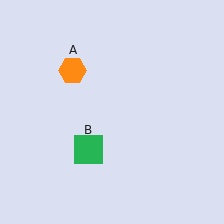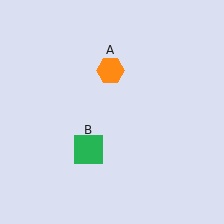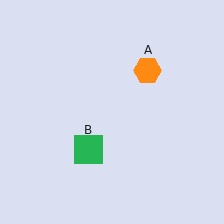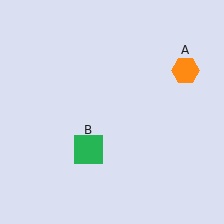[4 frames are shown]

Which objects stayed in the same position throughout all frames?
Green square (object B) remained stationary.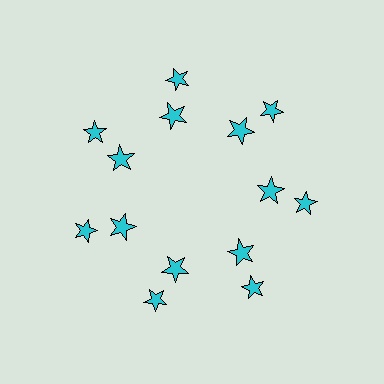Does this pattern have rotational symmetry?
Yes, this pattern has 7-fold rotational symmetry. It looks the same after rotating 51 degrees around the center.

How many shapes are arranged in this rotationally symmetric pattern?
There are 14 shapes, arranged in 7 groups of 2.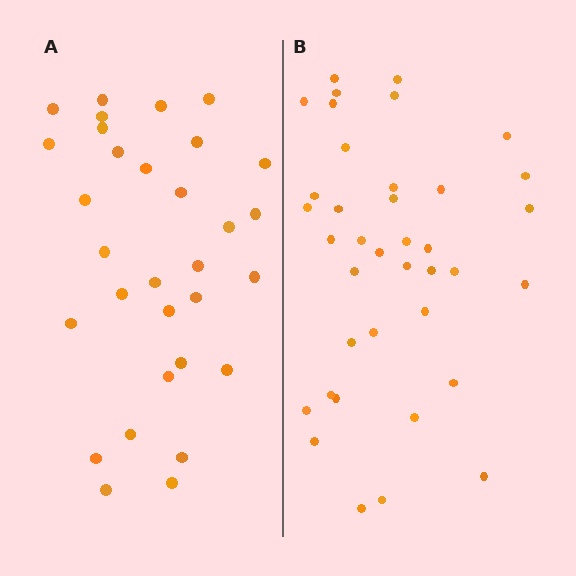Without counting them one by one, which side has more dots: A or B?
Region B (the right region) has more dots.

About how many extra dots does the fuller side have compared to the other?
Region B has roughly 8 or so more dots than region A.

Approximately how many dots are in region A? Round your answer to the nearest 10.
About 30 dots. (The exact count is 31, which rounds to 30.)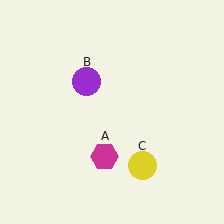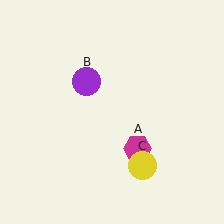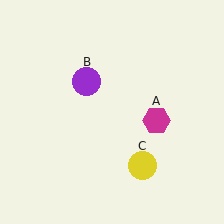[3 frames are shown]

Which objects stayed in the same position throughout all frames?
Purple circle (object B) and yellow circle (object C) remained stationary.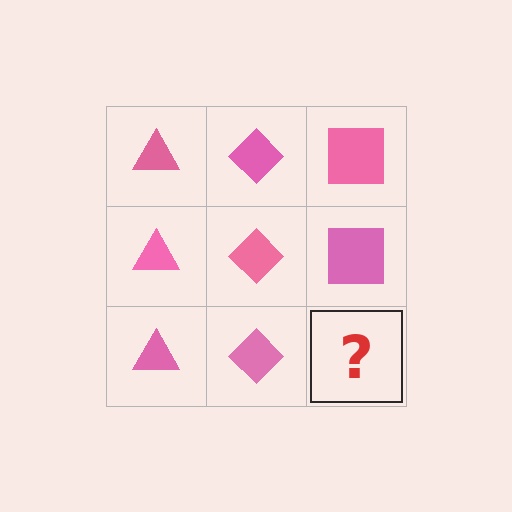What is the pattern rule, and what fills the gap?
The rule is that each column has a consistent shape. The gap should be filled with a pink square.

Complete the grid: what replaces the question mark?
The question mark should be replaced with a pink square.